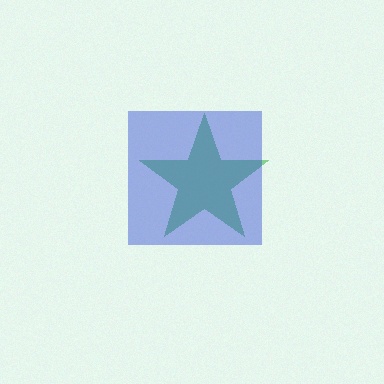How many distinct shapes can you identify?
There are 2 distinct shapes: a green star, a blue square.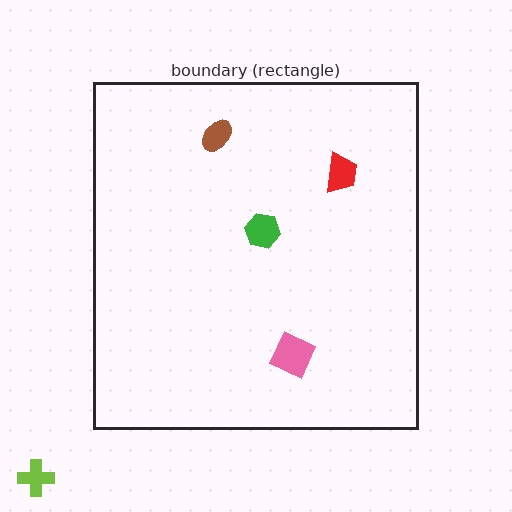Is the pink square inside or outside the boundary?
Inside.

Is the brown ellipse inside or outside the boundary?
Inside.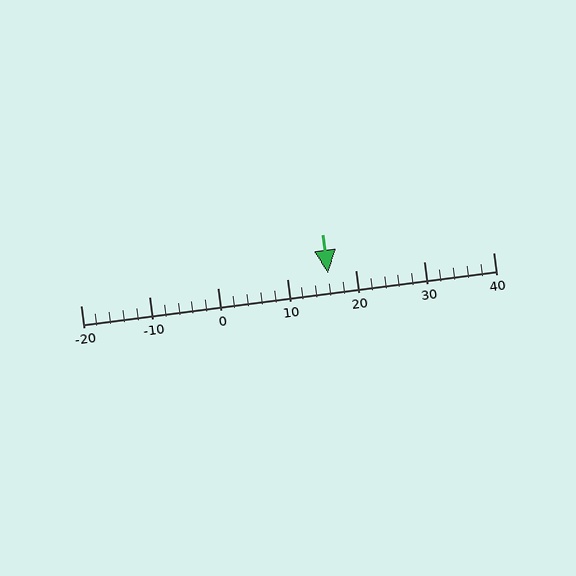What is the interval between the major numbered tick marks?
The major tick marks are spaced 10 units apart.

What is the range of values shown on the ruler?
The ruler shows values from -20 to 40.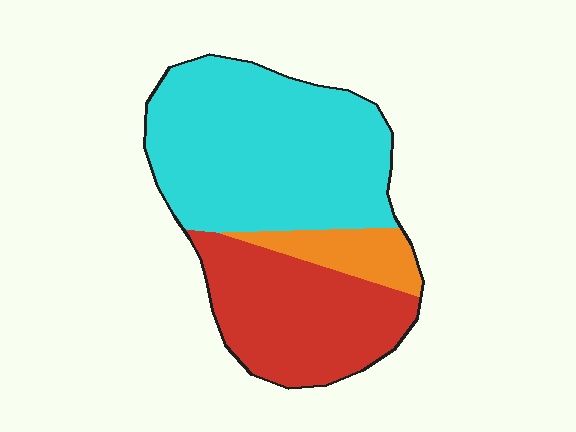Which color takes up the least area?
Orange, at roughly 10%.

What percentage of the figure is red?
Red covers about 35% of the figure.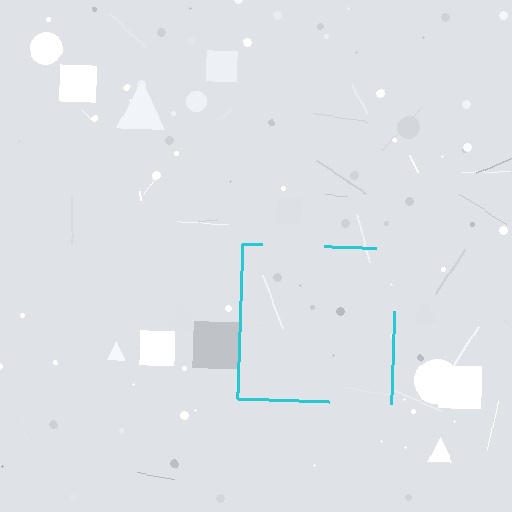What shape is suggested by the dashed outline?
The dashed outline suggests a square.